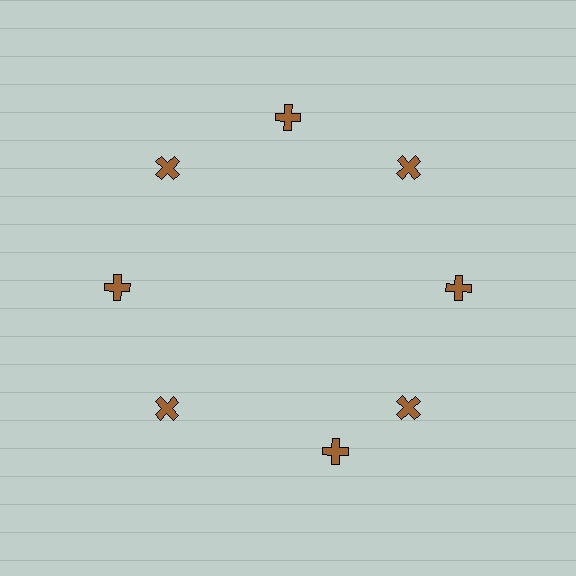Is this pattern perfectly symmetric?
No. The 8 brown crosses are arranged in a ring, but one element near the 6 o'clock position is rotated out of alignment along the ring, breaking the 8-fold rotational symmetry.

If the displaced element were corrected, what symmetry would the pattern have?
It would have 8-fold rotational symmetry — the pattern would map onto itself every 45 degrees.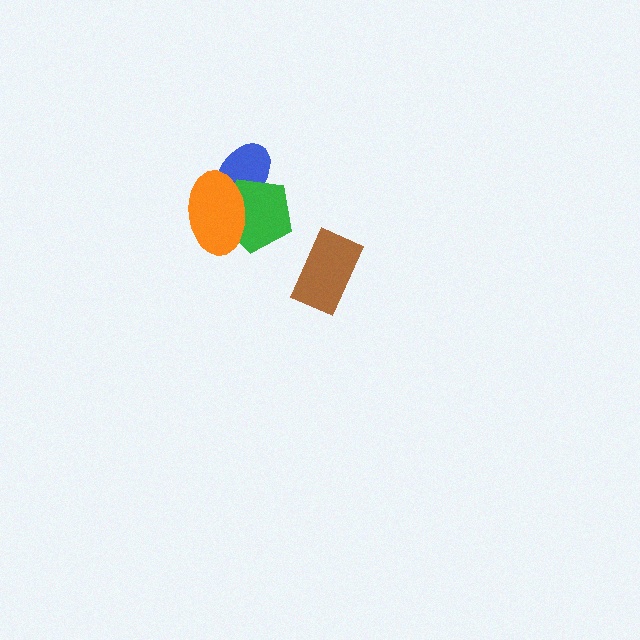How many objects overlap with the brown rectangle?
0 objects overlap with the brown rectangle.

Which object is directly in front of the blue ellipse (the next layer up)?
The green pentagon is directly in front of the blue ellipse.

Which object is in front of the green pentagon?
The orange ellipse is in front of the green pentagon.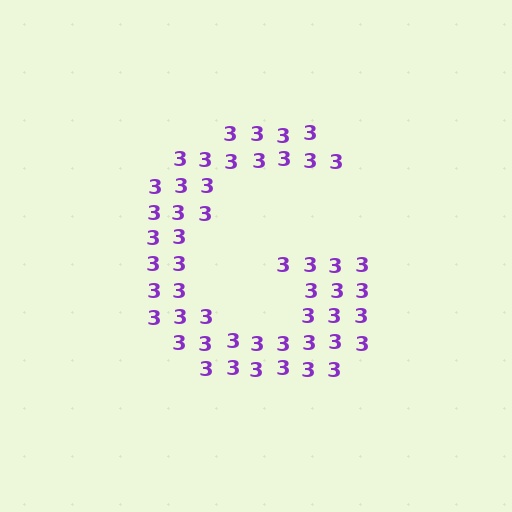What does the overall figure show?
The overall figure shows the letter G.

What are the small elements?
The small elements are digit 3's.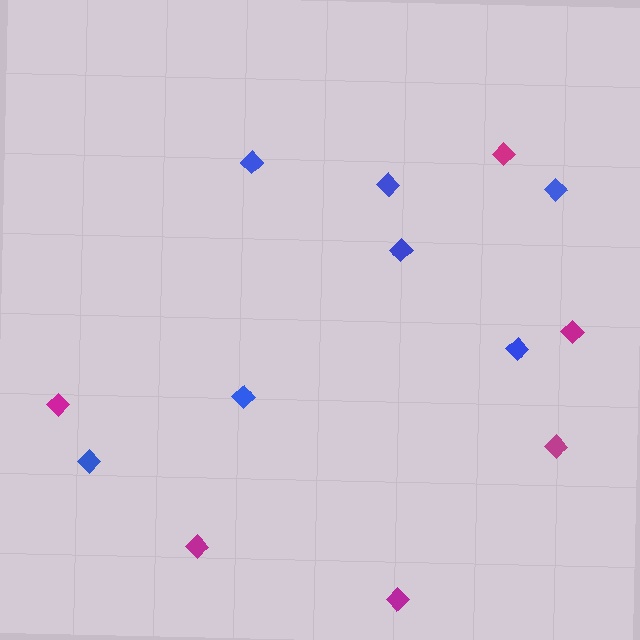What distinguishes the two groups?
There are 2 groups: one group of magenta diamonds (6) and one group of blue diamonds (7).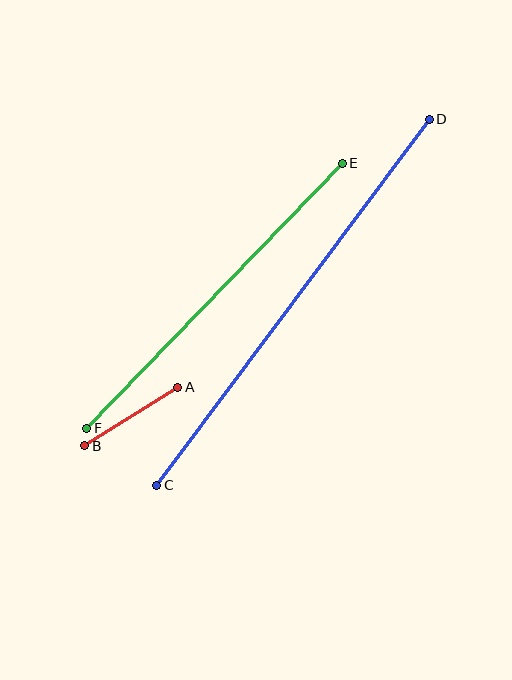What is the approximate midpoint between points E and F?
The midpoint is at approximately (214, 296) pixels.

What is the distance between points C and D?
The distance is approximately 456 pixels.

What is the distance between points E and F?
The distance is approximately 368 pixels.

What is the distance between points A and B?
The distance is approximately 110 pixels.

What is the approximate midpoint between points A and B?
The midpoint is at approximately (131, 417) pixels.